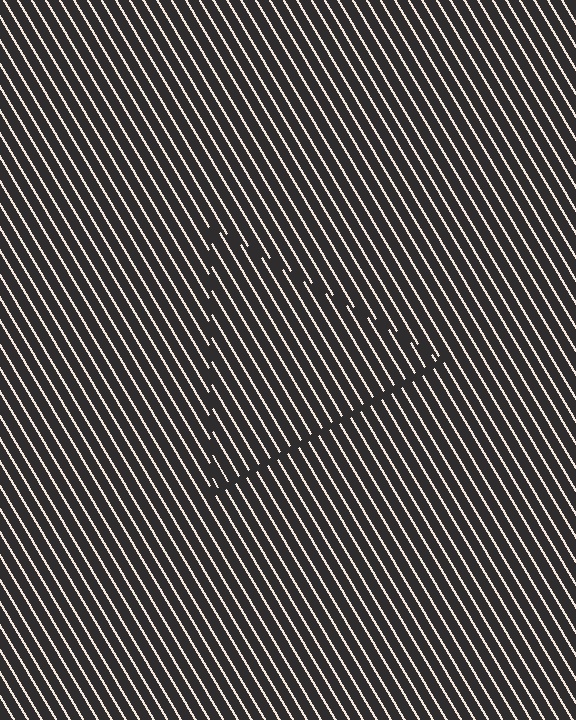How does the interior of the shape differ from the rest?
The interior of the shape contains the same grating, shifted by half a period — the contour is defined by the phase discontinuity where line-ends from the inner and outer gratings abut.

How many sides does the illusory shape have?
3 sides — the line-ends trace a triangle.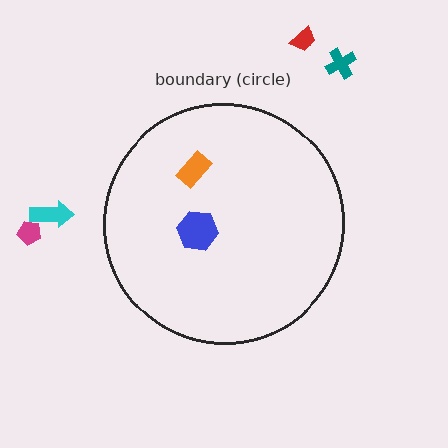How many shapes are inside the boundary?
2 inside, 4 outside.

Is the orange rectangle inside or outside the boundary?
Inside.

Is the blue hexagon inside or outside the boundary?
Inside.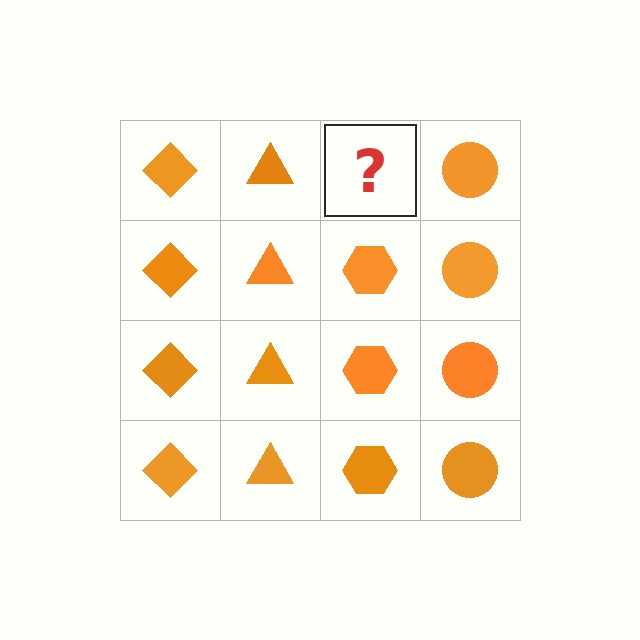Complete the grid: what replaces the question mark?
The question mark should be replaced with an orange hexagon.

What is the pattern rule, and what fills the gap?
The rule is that each column has a consistent shape. The gap should be filled with an orange hexagon.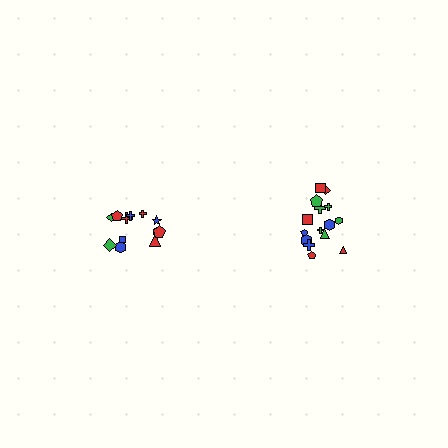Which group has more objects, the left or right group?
The right group.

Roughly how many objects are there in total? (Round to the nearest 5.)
Roughly 25 objects in total.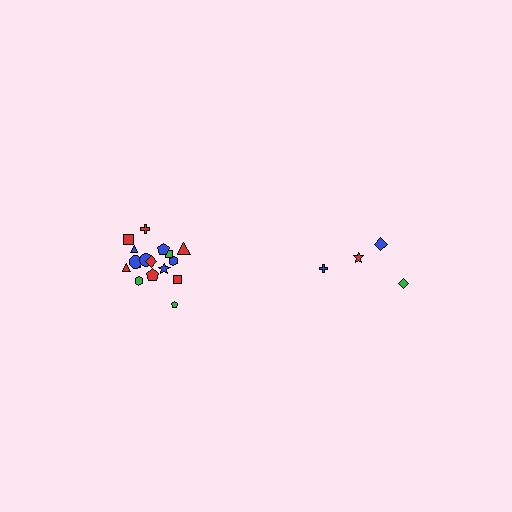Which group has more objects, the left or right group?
The left group.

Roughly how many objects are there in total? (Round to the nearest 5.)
Roughly 20 objects in total.